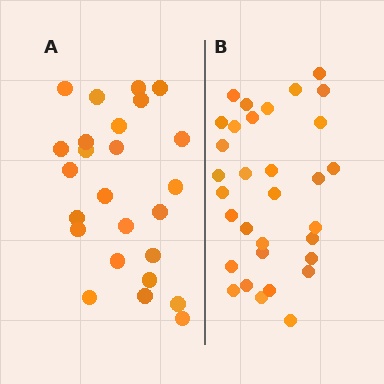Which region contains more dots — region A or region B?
Region B (the right region) has more dots.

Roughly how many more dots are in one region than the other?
Region B has roughly 8 or so more dots than region A.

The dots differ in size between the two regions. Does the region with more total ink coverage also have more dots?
No. Region A has more total ink coverage because its dots are larger, but region B actually contains more individual dots. Total area can be misleading — the number of items is what matters here.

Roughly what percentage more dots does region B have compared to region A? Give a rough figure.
About 30% more.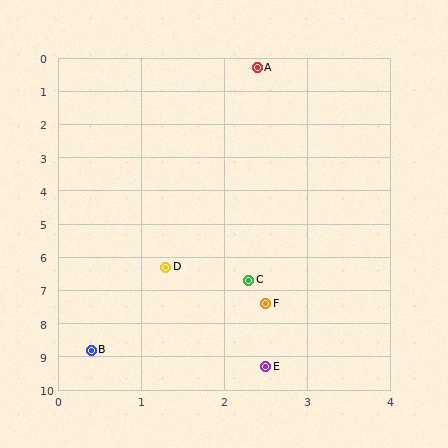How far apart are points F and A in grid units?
Points F and A are about 7.1 grid units apart.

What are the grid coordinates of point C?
Point C is at approximately (2.3, 6.7).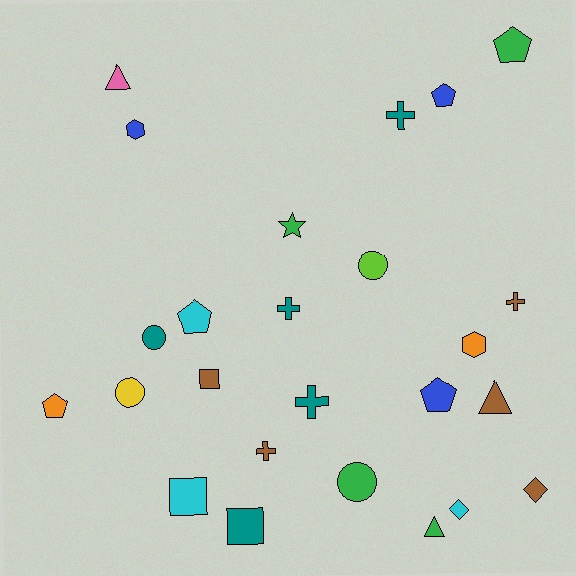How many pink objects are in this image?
There is 1 pink object.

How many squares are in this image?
There are 3 squares.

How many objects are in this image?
There are 25 objects.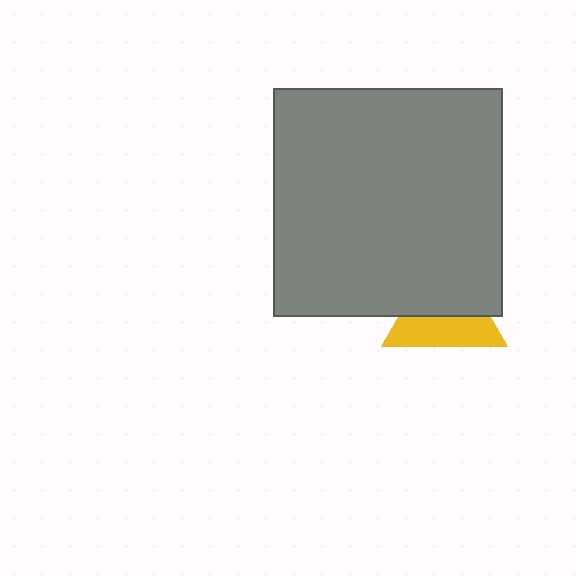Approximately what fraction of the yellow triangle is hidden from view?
Roughly 53% of the yellow triangle is hidden behind the gray square.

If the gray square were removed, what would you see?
You would see the complete yellow triangle.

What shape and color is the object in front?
The object in front is a gray square.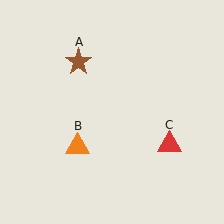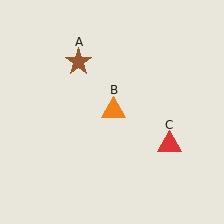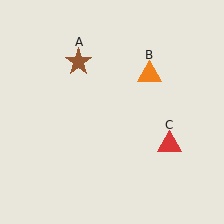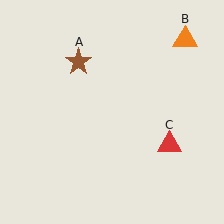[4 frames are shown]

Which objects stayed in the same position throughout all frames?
Brown star (object A) and red triangle (object C) remained stationary.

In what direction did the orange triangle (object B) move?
The orange triangle (object B) moved up and to the right.